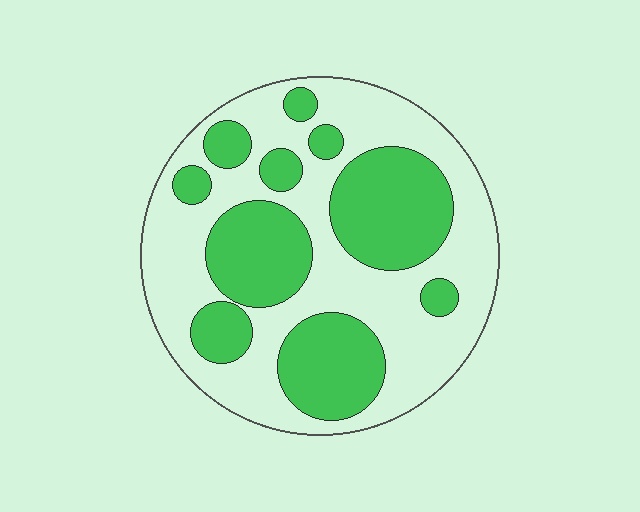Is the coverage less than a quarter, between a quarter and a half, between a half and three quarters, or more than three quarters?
Between a quarter and a half.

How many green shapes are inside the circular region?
10.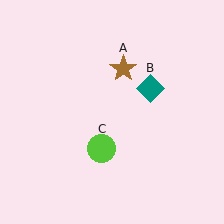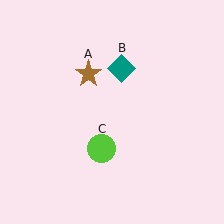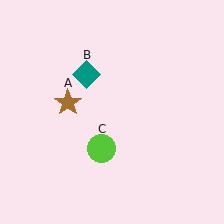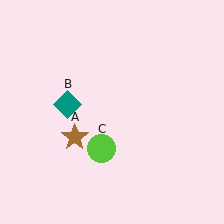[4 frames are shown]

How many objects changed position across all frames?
2 objects changed position: brown star (object A), teal diamond (object B).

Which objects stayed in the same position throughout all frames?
Lime circle (object C) remained stationary.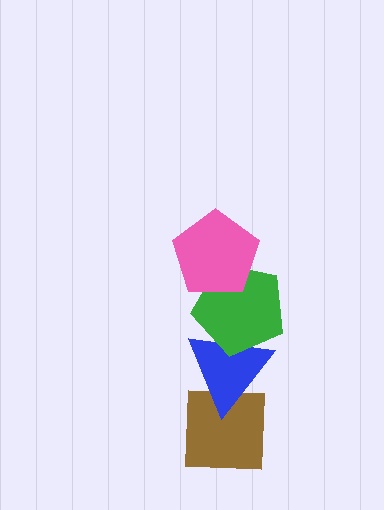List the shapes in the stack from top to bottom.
From top to bottom: the pink pentagon, the green pentagon, the blue triangle, the brown square.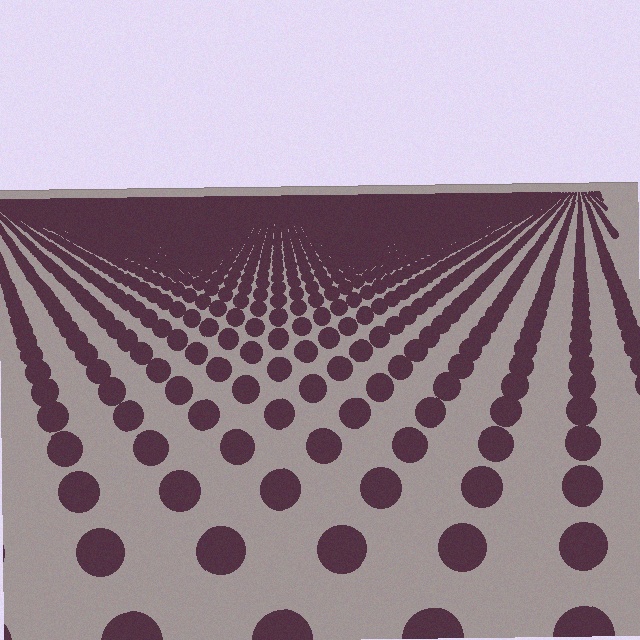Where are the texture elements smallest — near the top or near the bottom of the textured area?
Near the top.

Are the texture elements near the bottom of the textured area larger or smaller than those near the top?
Larger. Near the bottom, elements are closer to the viewer and appear at a bigger on-screen size.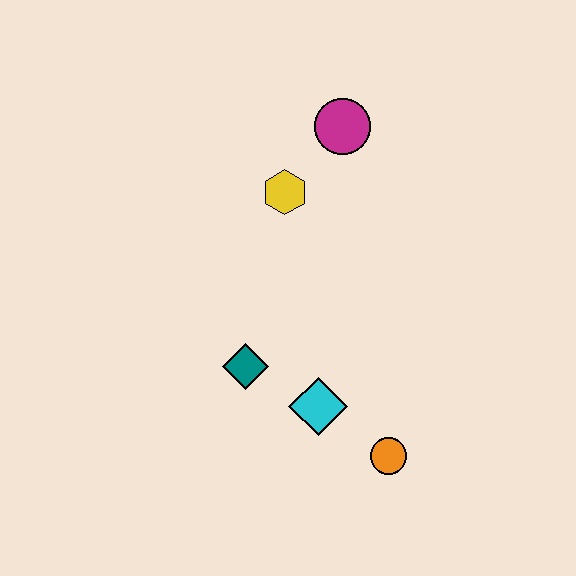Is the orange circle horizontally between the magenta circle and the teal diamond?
No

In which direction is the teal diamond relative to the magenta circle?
The teal diamond is below the magenta circle.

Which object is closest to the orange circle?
The cyan diamond is closest to the orange circle.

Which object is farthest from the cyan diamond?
The magenta circle is farthest from the cyan diamond.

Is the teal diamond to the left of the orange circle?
Yes